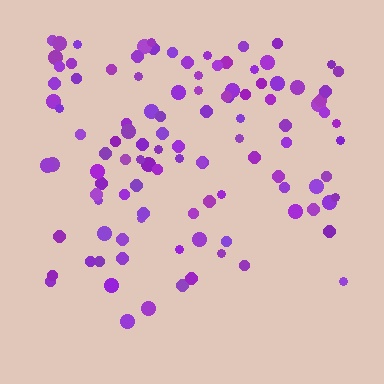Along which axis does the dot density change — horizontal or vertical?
Vertical.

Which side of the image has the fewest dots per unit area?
The bottom.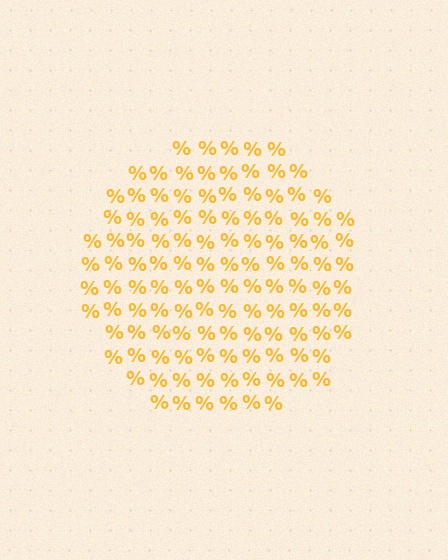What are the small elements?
The small elements are percent signs.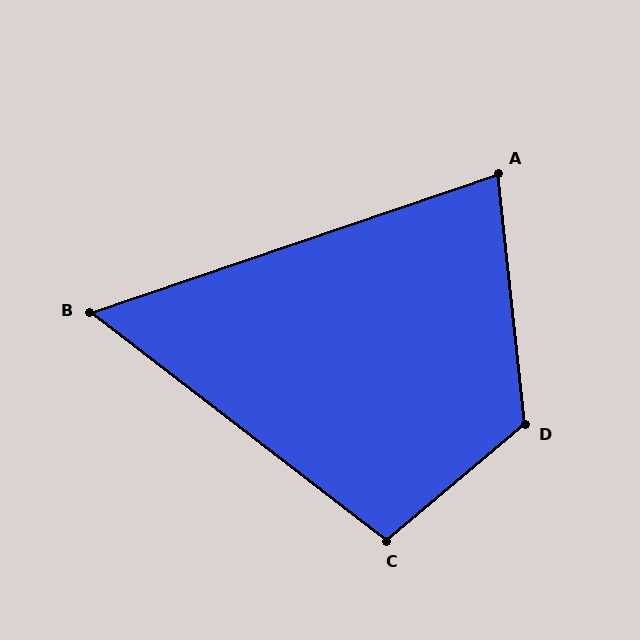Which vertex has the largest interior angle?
D, at approximately 124 degrees.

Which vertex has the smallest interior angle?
B, at approximately 56 degrees.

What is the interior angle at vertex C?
Approximately 103 degrees (obtuse).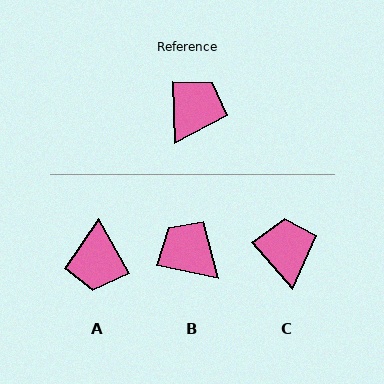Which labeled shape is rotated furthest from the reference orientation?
A, about 152 degrees away.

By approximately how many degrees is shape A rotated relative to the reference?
Approximately 152 degrees clockwise.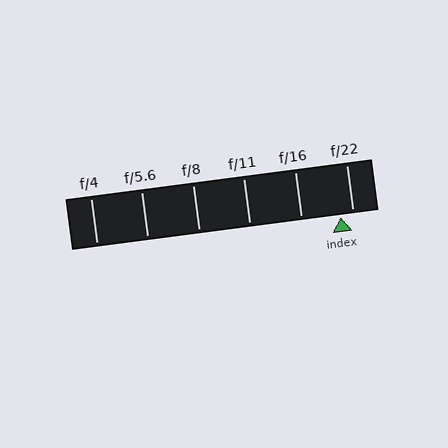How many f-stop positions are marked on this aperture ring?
There are 6 f-stop positions marked.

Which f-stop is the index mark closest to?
The index mark is closest to f/22.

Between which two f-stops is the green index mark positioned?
The index mark is between f/16 and f/22.